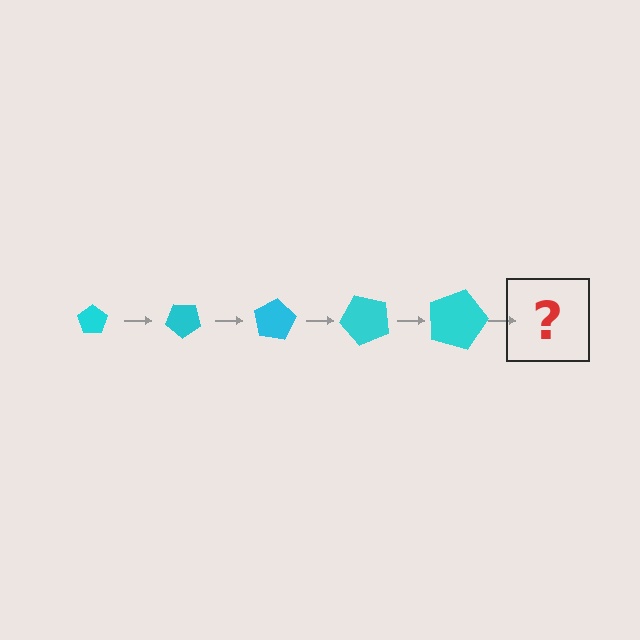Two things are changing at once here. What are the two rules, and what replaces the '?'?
The two rules are that the pentagon grows larger each step and it rotates 40 degrees each step. The '?' should be a pentagon, larger than the previous one and rotated 200 degrees from the start.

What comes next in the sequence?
The next element should be a pentagon, larger than the previous one and rotated 200 degrees from the start.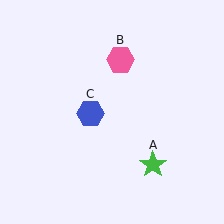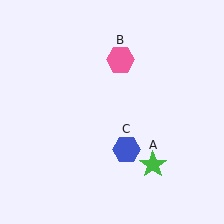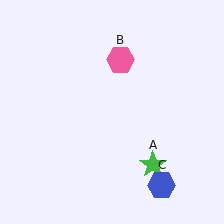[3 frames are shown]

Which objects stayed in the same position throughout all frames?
Green star (object A) and pink hexagon (object B) remained stationary.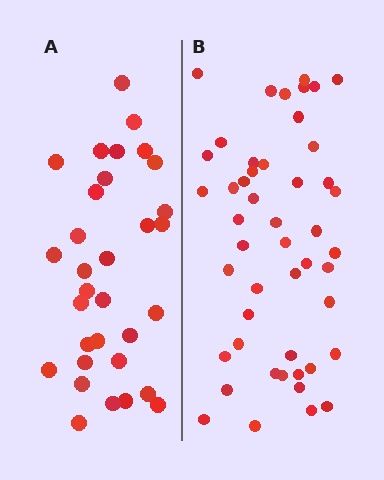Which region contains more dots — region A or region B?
Region B (the right region) has more dots.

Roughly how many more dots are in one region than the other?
Region B has approximately 15 more dots than region A.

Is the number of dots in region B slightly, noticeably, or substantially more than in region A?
Region B has substantially more. The ratio is roughly 1.5 to 1.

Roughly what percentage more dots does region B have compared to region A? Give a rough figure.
About 50% more.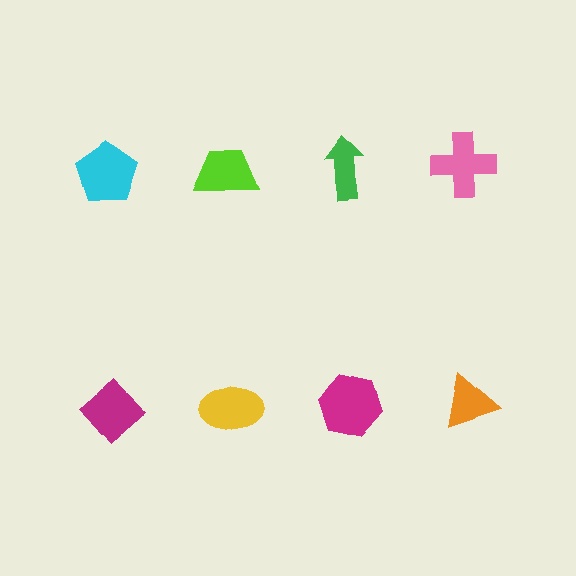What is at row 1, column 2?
A lime trapezoid.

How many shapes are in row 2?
4 shapes.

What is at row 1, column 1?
A cyan pentagon.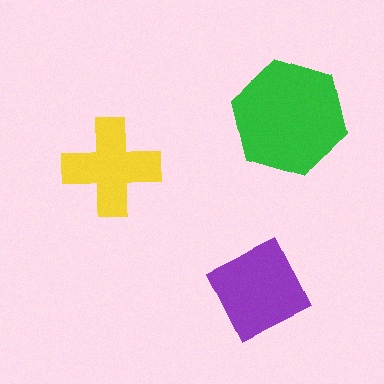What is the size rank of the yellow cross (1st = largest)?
3rd.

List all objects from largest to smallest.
The green hexagon, the purple square, the yellow cross.